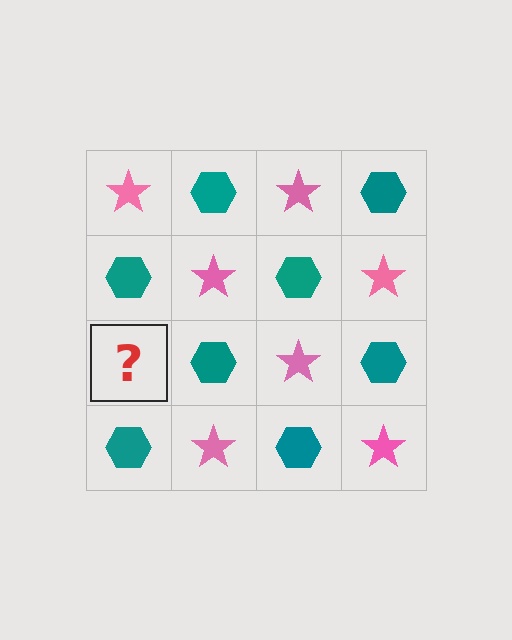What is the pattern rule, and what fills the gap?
The rule is that it alternates pink star and teal hexagon in a checkerboard pattern. The gap should be filled with a pink star.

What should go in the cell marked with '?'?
The missing cell should contain a pink star.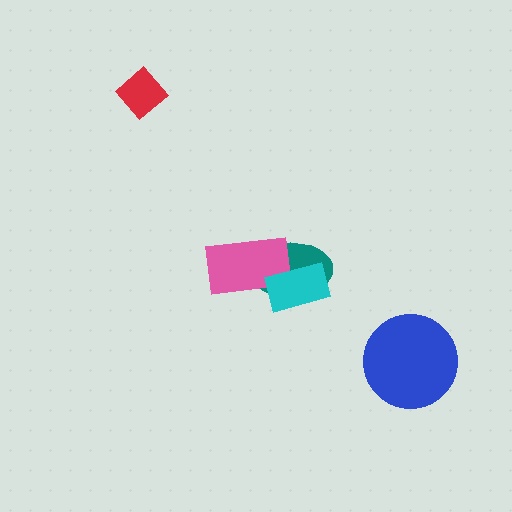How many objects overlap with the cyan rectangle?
2 objects overlap with the cyan rectangle.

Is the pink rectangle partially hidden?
Yes, it is partially covered by another shape.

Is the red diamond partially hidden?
No, no other shape covers it.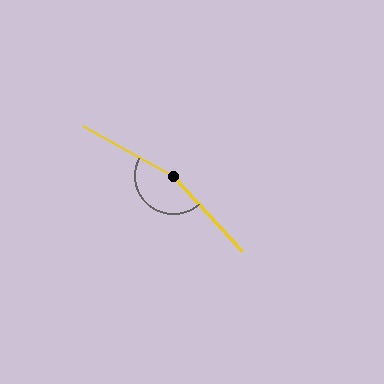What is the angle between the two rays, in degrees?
Approximately 161 degrees.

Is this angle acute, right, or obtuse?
It is obtuse.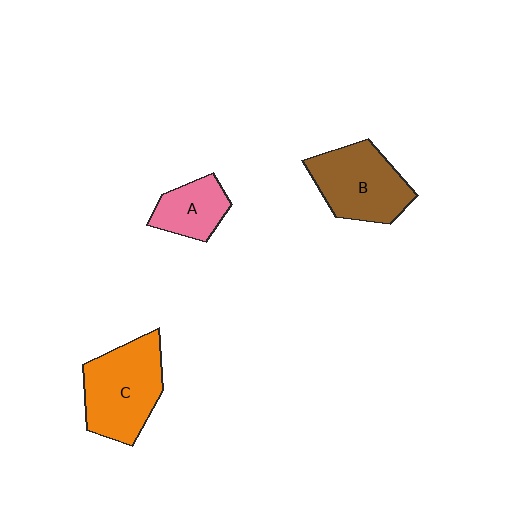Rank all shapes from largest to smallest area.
From largest to smallest: C (orange), B (brown), A (pink).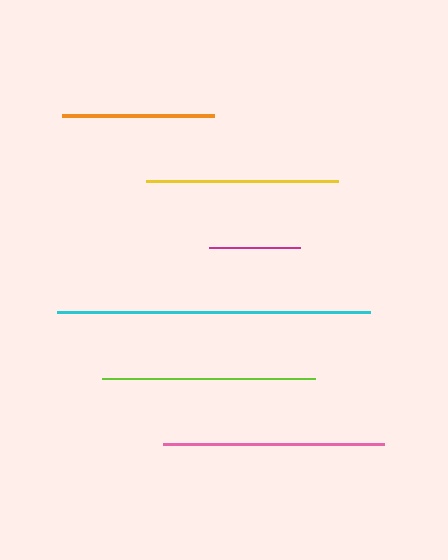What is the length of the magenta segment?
The magenta segment is approximately 90 pixels long.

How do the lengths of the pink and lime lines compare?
The pink and lime lines are approximately the same length.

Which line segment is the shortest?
The magenta line is the shortest at approximately 90 pixels.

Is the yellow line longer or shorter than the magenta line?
The yellow line is longer than the magenta line.